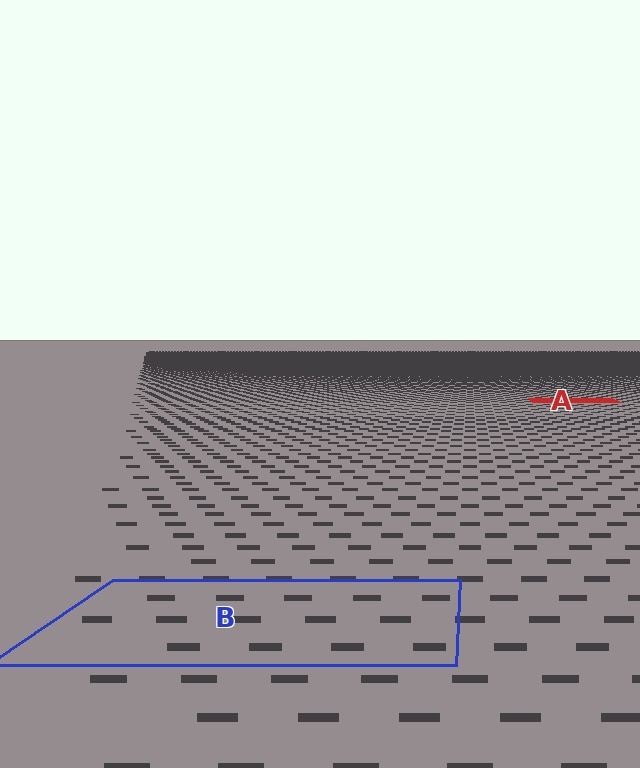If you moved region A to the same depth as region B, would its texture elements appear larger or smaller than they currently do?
They would appear larger. At a closer depth, the same texture elements are projected at a bigger on-screen size.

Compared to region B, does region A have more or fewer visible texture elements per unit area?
Region A has more texture elements per unit area — they are packed more densely because it is farther away.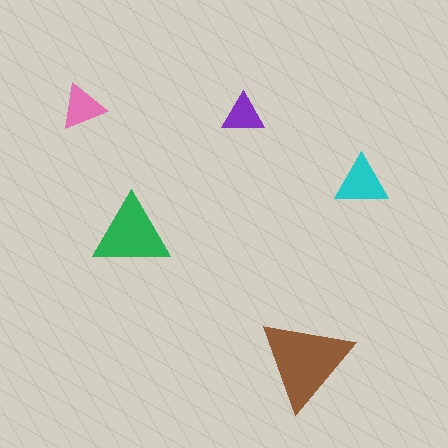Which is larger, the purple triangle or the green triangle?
The green one.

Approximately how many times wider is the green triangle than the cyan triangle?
About 1.5 times wider.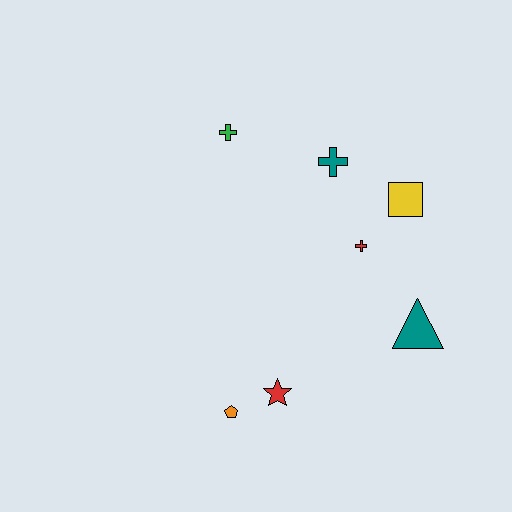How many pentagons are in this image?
There is 1 pentagon.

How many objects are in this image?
There are 7 objects.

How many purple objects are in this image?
There are no purple objects.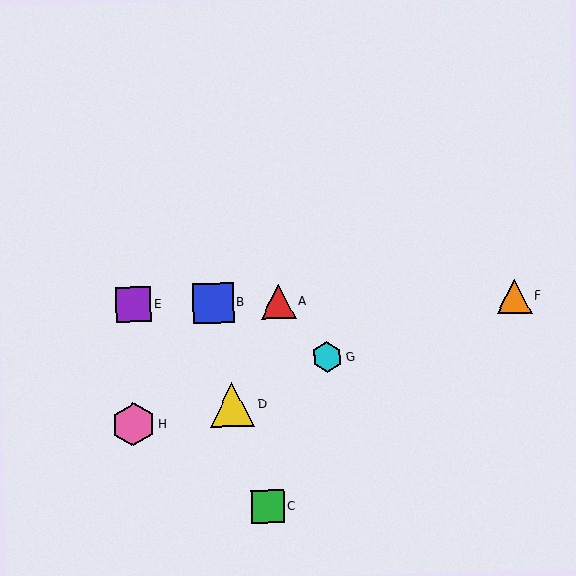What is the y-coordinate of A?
Object A is at y≈302.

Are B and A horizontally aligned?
Yes, both are at y≈303.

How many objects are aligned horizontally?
4 objects (A, B, E, F) are aligned horizontally.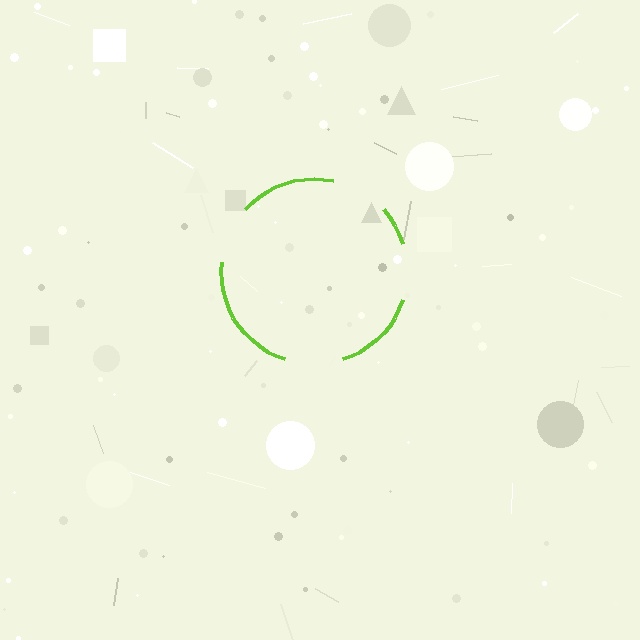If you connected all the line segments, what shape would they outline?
They would outline a circle.